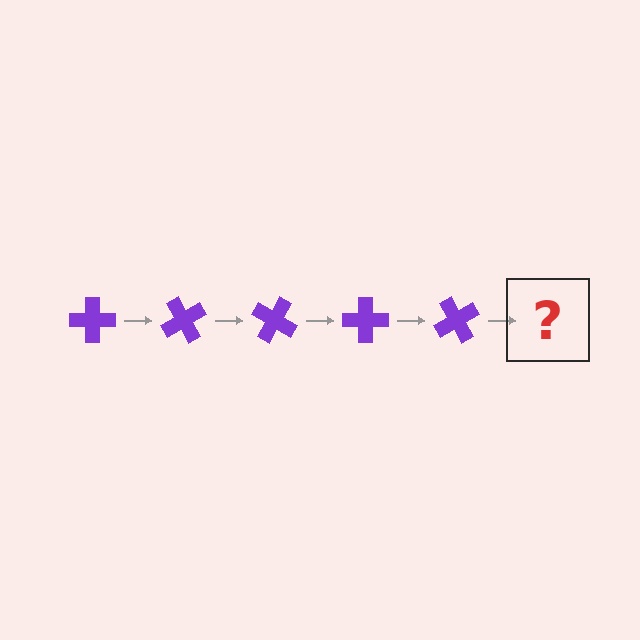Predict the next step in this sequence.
The next step is a purple cross rotated 300 degrees.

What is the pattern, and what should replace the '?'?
The pattern is that the cross rotates 60 degrees each step. The '?' should be a purple cross rotated 300 degrees.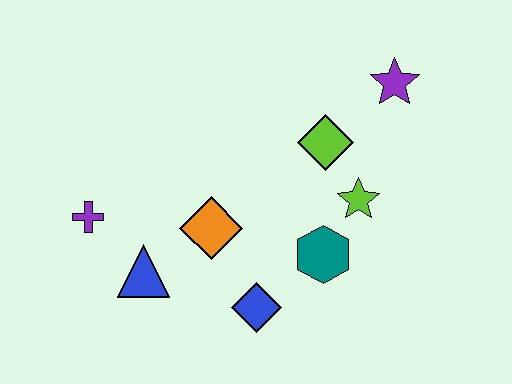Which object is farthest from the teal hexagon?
The purple cross is farthest from the teal hexagon.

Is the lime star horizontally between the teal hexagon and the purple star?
Yes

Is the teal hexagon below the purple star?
Yes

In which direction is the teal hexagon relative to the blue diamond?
The teal hexagon is to the right of the blue diamond.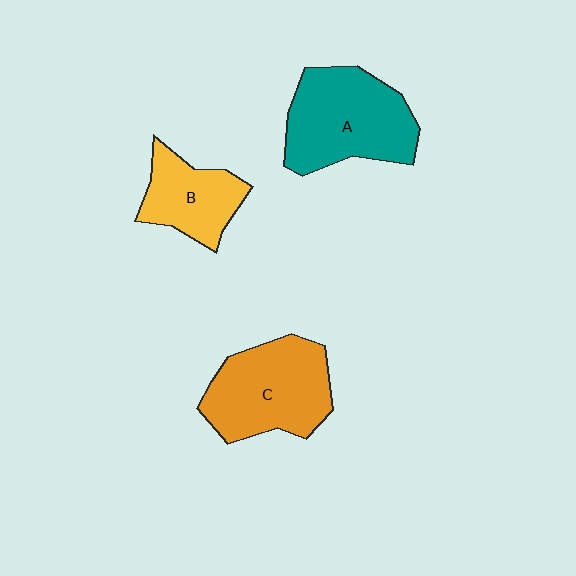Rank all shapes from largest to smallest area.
From largest to smallest: A (teal), C (orange), B (yellow).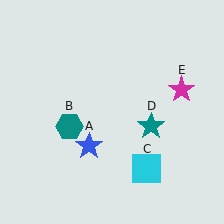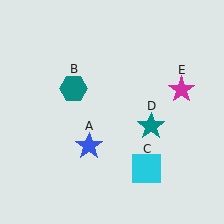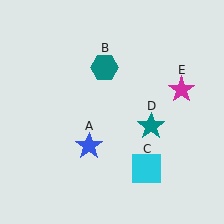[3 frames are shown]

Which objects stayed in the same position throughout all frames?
Blue star (object A) and cyan square (object C) and teal star (object D) and magenta star (object E) remained stationary.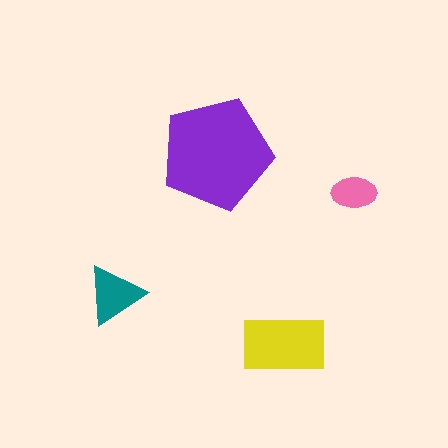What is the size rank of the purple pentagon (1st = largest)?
1st.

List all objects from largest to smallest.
The purple pentagon, the yellow rectangle, the teal triangle, the pink ellipse.